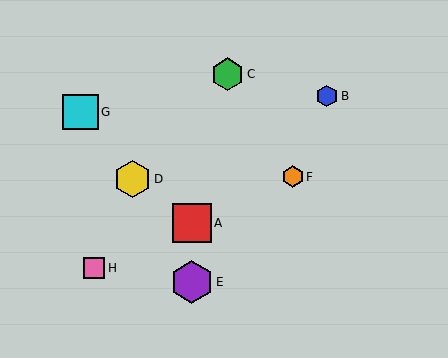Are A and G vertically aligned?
No, A is at x≈192 and G is at x≈80.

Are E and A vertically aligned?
Yes, both are at x≈192.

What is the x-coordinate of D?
Object D is at x≈132.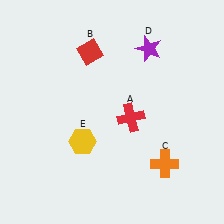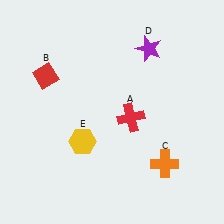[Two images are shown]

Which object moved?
The red diamond (B) moved left.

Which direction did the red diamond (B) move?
The red diamond (B) moved left.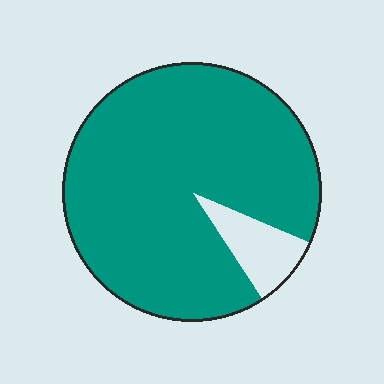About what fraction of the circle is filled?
About nine tenths (9/10).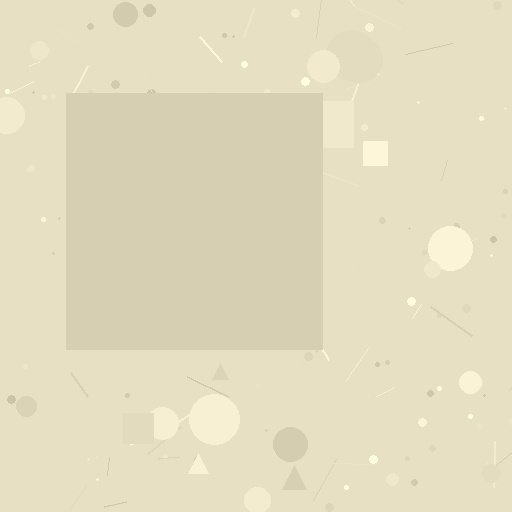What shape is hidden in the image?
A square is hidden in the image.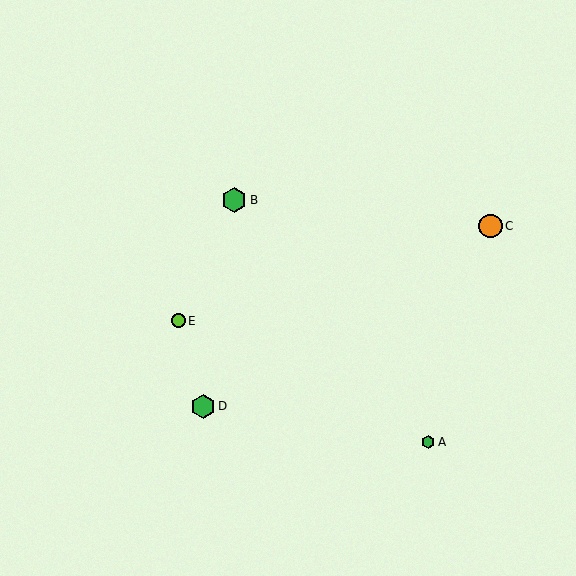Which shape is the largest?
The green hexagon (labeled B) is the largest.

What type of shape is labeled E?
Shape E is a lime circle.